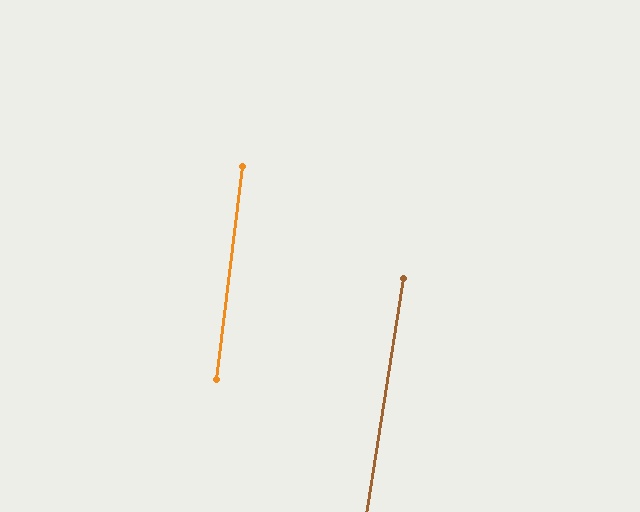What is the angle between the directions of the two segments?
Approximately 2 degrees.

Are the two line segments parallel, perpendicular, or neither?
Parallel — their directions differ by only 1.9°.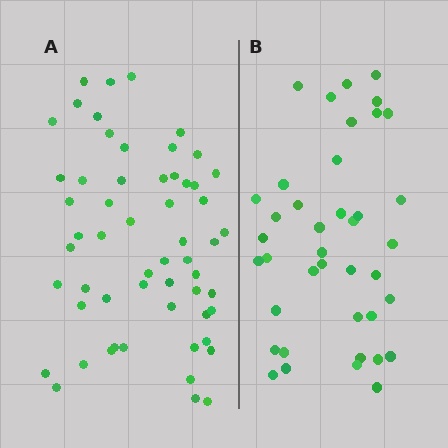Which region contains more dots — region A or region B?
Region A (the left region) has more dots.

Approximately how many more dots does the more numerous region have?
Region A has approximately 15 more dots than region B.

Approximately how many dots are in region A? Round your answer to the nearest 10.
About 60 dots. (The exact count is 57, which rounds to 60.)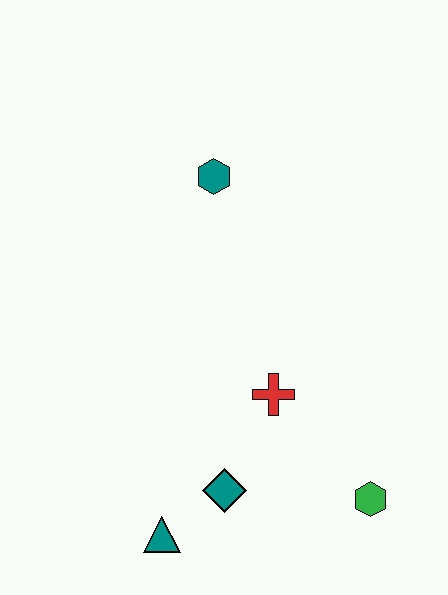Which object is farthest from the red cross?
The teal hexagon is farthest from the red cross.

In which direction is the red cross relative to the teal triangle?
The red cross is above the teal triangle.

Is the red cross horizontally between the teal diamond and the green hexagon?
Yes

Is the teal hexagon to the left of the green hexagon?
Yes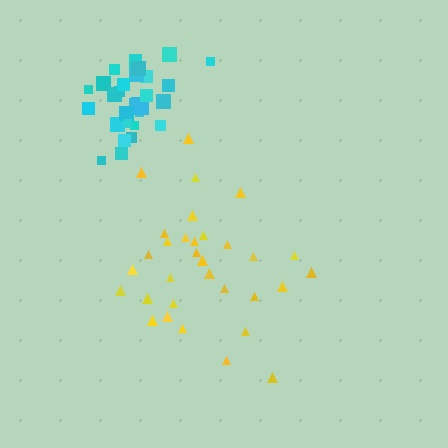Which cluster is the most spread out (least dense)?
Yellow.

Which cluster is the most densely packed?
Cyan.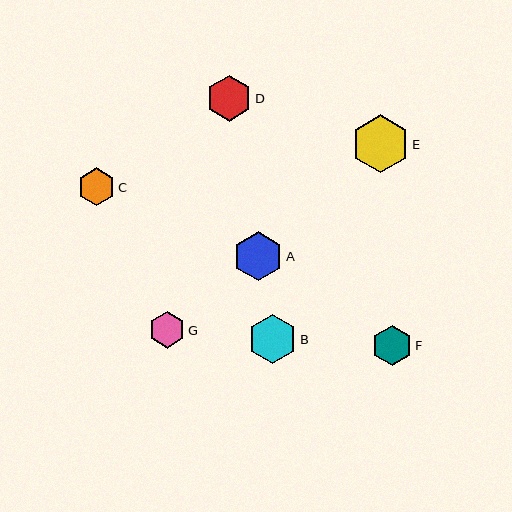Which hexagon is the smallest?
Hexagon G is the smallest with a size of approximately 37 pixels.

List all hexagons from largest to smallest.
From largest to smallest: E, A, B, D, F, C, G.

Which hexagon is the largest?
Hexagon E is the largest with a size of approximately 58 pixels.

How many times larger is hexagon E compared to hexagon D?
Hexagon E is approximately 1.3 times the size of hexagon D.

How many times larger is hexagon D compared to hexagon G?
Hexagon D is approximately 1.3 times the size of hexagon G.